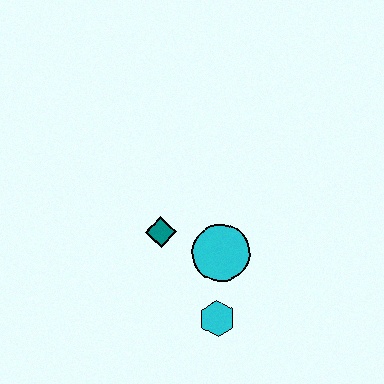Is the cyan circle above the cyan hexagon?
Yes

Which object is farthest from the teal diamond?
The cyan hexagon is farthest from the teal diamond.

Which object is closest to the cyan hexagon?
The cyan circle is closest to the cyan hexagon.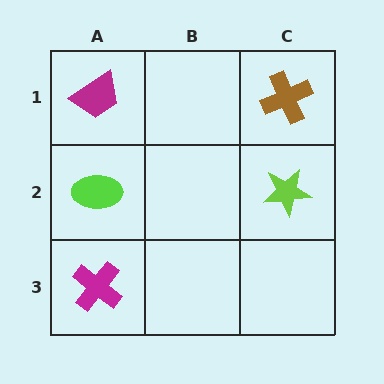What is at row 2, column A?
A lime ellipse.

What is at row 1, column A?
A magenta trapezoid.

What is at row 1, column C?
A brown cross.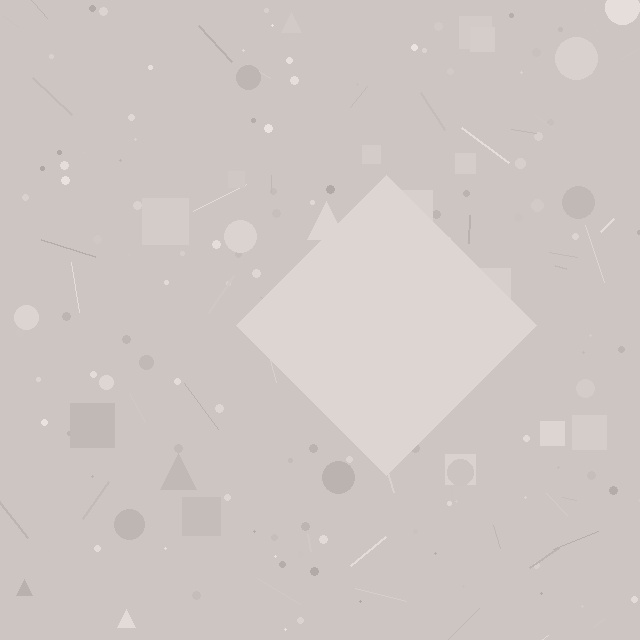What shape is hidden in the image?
A diamond is hidden in the image.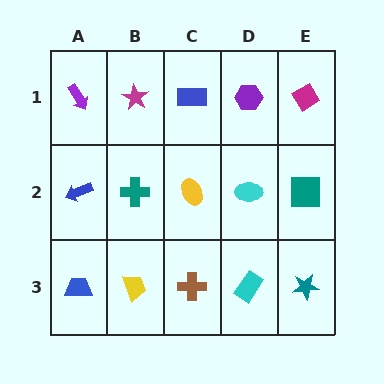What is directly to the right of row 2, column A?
A teal cross.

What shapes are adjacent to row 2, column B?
A magenta star (row 1, column B), a yellow trapezoid (row 3, column B), a blue arrow (row 2, column A), a yellow ellipse (row 2, column C).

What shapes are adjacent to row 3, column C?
A yellow ellipse (row 2, column C), a yellow trapezoid (row 3, column B), a cyan rectangle (row 3, column D).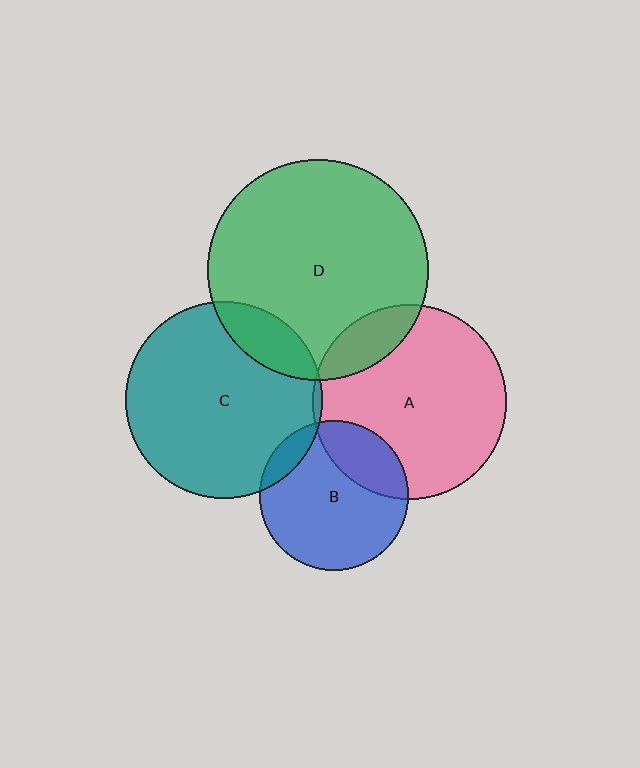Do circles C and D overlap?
Yes.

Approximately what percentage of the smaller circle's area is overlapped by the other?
Approximately 15%.